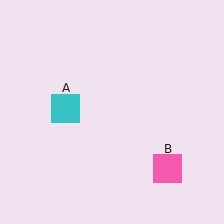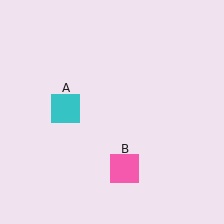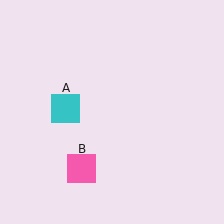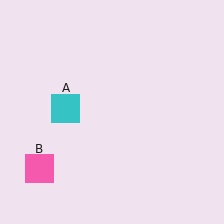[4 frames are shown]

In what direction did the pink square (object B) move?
The pink square (object B) moved left.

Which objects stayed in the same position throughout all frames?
Cyan square (object A) remained stationary.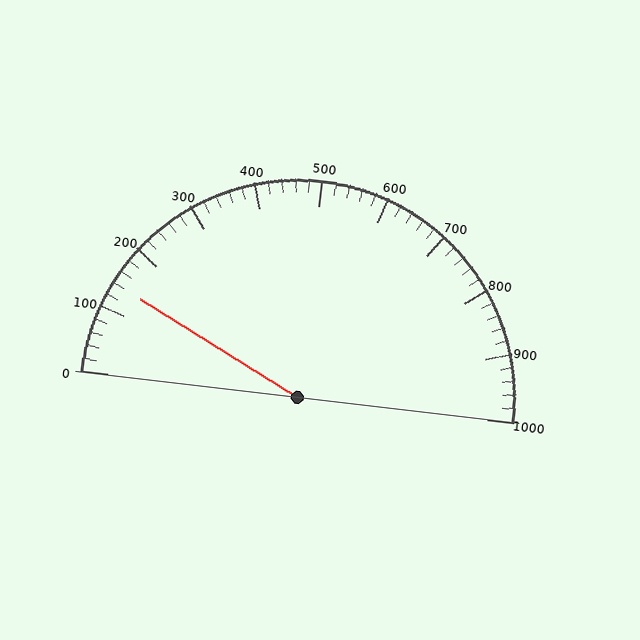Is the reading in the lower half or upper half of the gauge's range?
The reading is in the lower half of the range (0 to 1000).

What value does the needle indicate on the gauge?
The needle indicates approximately 140.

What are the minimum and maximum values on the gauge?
The gauge ranges from 0 to 1000.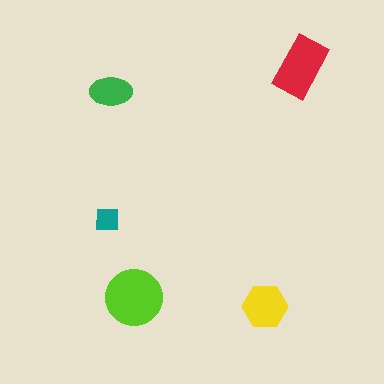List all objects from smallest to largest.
The teal square, the green ellipse, the yellow hexagon, the red rectangle, the lime circle.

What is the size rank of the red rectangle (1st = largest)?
2nd.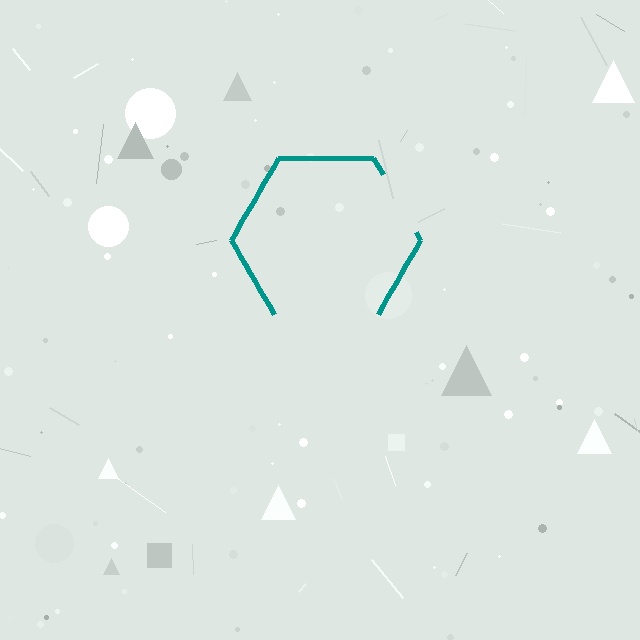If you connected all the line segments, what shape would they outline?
They would outline a hexagon.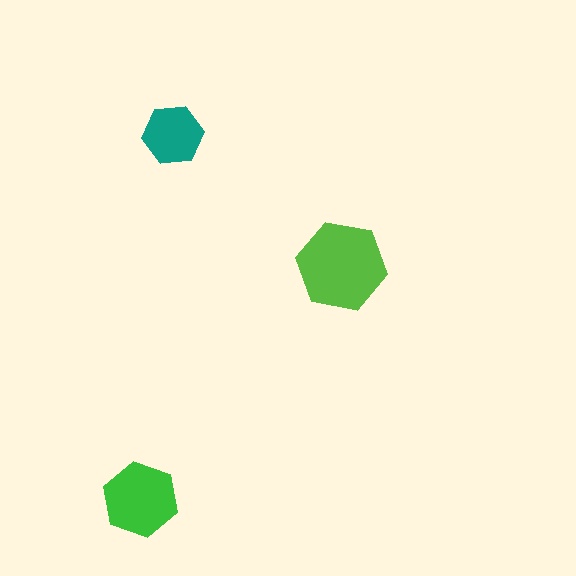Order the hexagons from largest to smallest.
the lime one, the green one, the teal one.